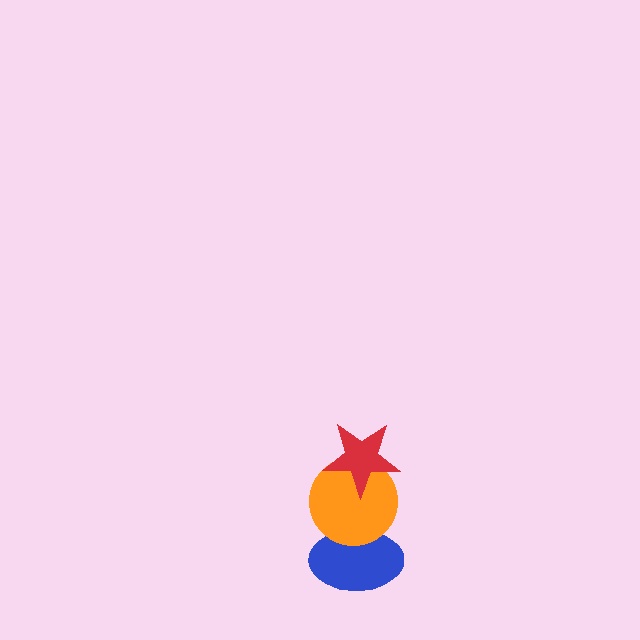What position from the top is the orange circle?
The orange circle is 2nd from the top.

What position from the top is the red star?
The red star is 1st from the top.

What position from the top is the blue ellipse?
The blue ellipse is 3rd from the top.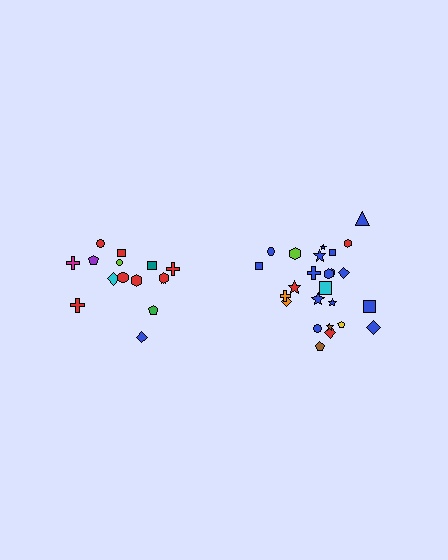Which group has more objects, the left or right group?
The right group.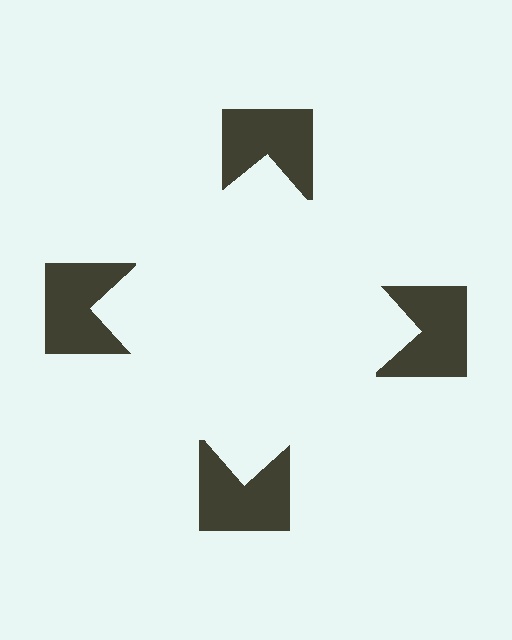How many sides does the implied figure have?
4 sides.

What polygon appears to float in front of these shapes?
An illusory square — its edges are inferred from the aligned wedge cuts in the notched squares, not physically drawn.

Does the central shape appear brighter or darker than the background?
It typically appears slightly brighter than the background, even though no actual brightness change is drawn.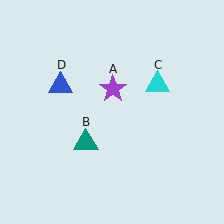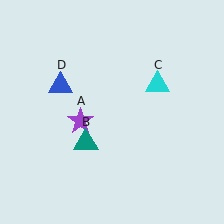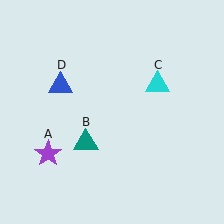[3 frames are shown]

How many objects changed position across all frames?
1 object changed position: purple star (object A).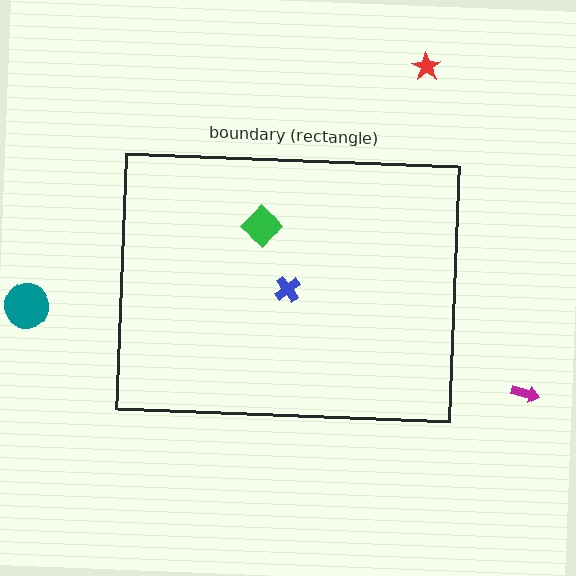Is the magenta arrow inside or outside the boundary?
Outside.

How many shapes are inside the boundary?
2 inside, 3 outside.